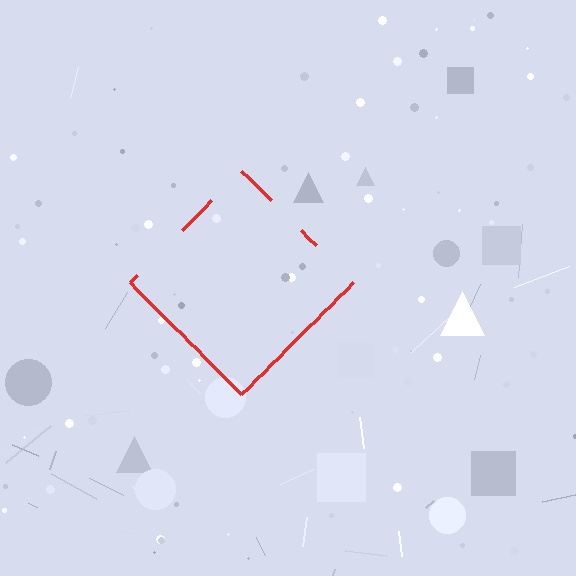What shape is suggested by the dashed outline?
The dashed outline suggests a diamond.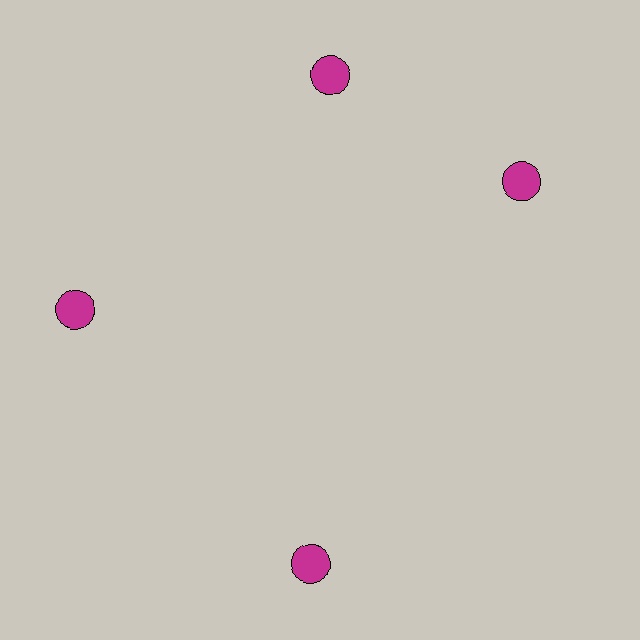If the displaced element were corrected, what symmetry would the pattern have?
It would have 4-fold rotational symmetry — the pattern would map onto itself every 90 degrees.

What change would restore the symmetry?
The symmetry would be restored by rotating it back into even spacing with its neighbors so that all 4 circles sit at equal angles and equal distance from the center.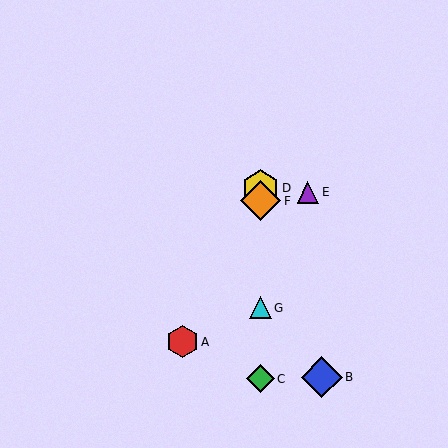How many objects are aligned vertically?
4 objects (C, D, F, G) are aligned vertically.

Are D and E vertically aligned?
No, D is at x≈260 and E is at x≈308.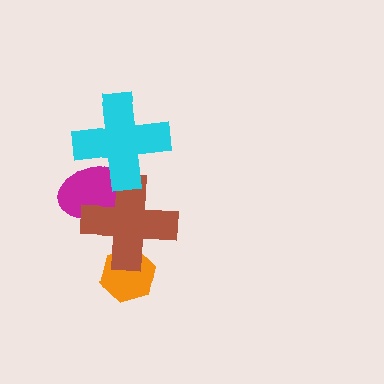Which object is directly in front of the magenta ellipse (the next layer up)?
The brown cross is directly in front of the magenta ellipse.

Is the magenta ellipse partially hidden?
Yes, it is partially covered by another shape.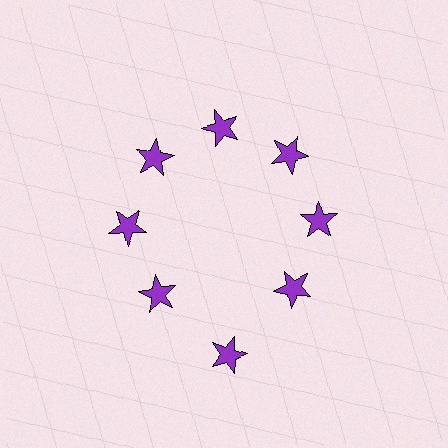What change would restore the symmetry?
The symmetry would be restored by moving it inward, back onto the ring so that all 8 stars sit at equal angles and equal distance from the center.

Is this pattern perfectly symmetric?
No. The 8 purple stars are arranged in a ring, but one element near the 6 o'clock position is pushed outward from the center, breaking the 8-fold rotational symmetry.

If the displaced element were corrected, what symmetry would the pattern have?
It would have 8-fold rotational symmetry — the pattern would map onto itself every 45 degrees.